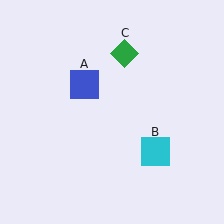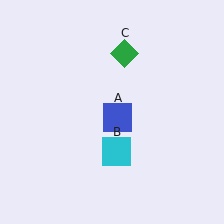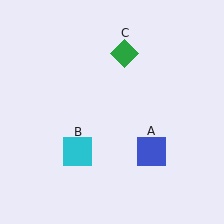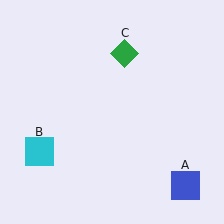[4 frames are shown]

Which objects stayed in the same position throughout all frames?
Green diamond (object C) remained stationary.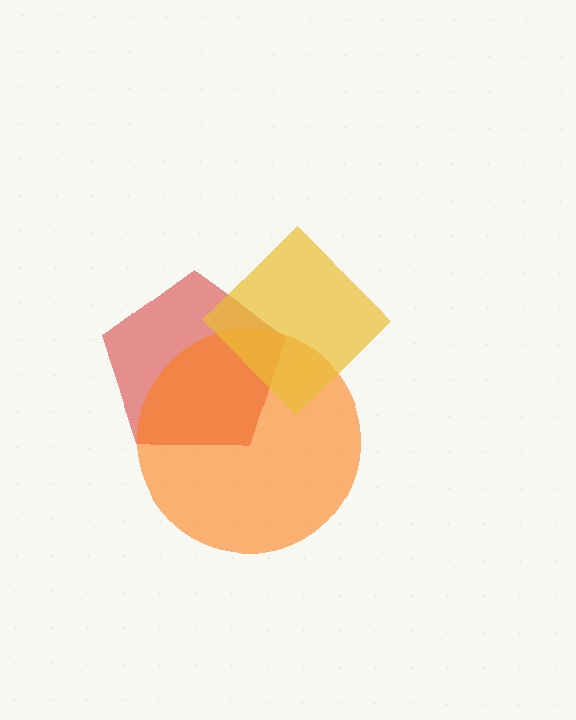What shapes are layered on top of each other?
The layered shapes are: a red pentagon, an orange circle, a yellow diamond.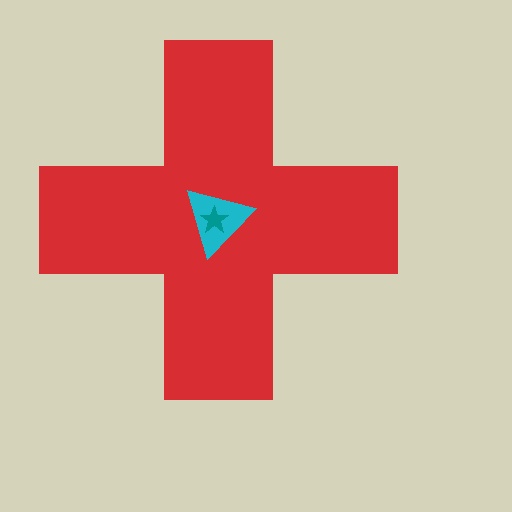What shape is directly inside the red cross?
The cyan triangle.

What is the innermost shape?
The teal star.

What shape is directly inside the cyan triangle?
The teal star.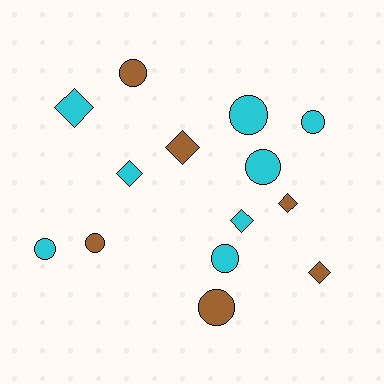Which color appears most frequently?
Cyan, with 8 objects.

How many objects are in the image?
There are 14 objects.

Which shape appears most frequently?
Circle, with 8 objects.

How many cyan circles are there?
There are 5 cyan circles.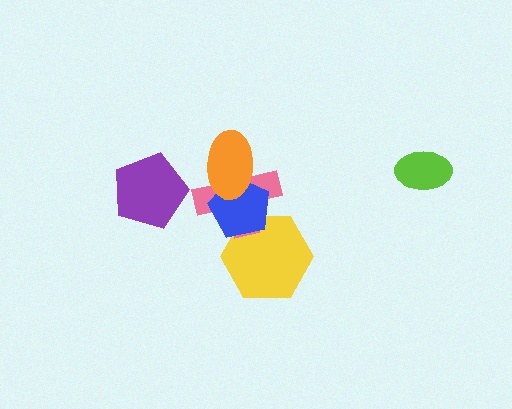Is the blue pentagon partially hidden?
Yes, it is partially covered by another shape.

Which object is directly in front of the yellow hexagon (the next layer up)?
The pink cross is directly in front of the yellow hexagon.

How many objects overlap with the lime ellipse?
0 objects overlap with the lime ellipse.